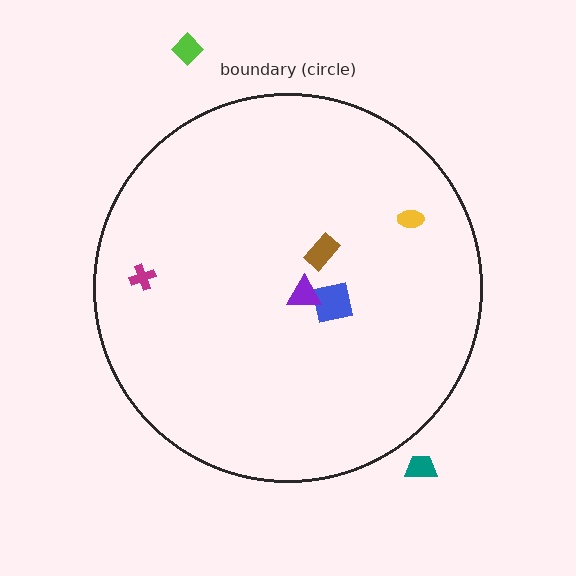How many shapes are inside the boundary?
5 inside, 2 outside.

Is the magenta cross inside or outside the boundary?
Inside.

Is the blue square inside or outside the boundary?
Inside.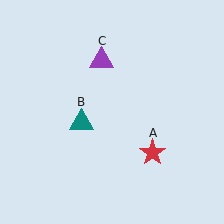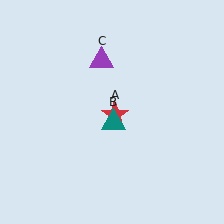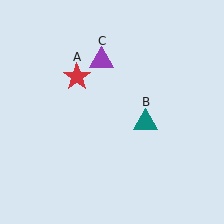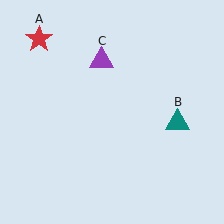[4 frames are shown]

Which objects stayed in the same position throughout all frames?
Purple triangle (object C) remained stationary.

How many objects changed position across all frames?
2 objects changed position: red star (object A), teal triangle (object B).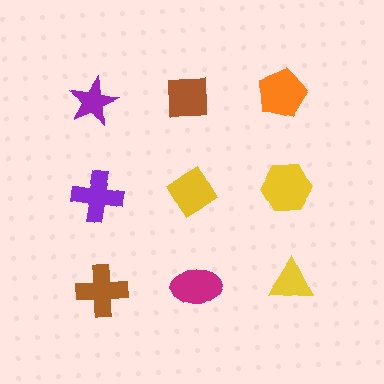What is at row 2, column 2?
A yellow diamond.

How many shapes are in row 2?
3 shapes.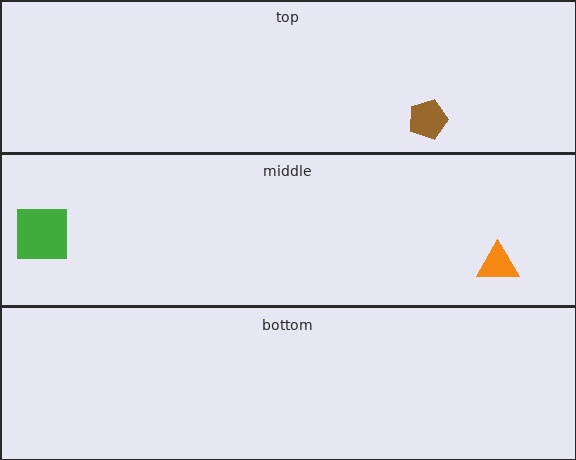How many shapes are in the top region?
1.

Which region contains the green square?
The middle region.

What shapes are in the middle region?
The orange triangle, the green square.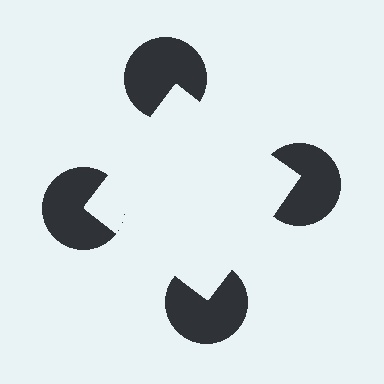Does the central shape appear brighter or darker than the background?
It typically appears slightly brighter than the background, even though no actual brightness change is drawn.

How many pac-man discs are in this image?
There are 4 — one at each vertex of the illusory square.